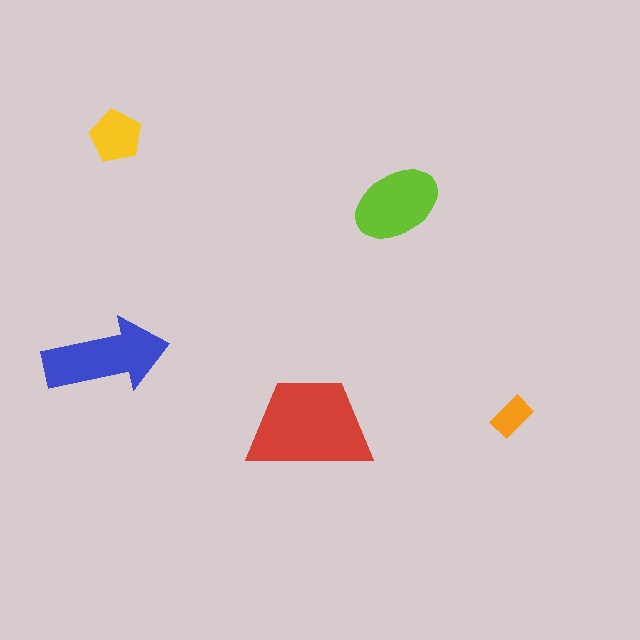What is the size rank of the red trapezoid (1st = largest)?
1st.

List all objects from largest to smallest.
The red trapezoid, the blue arrow, the lime ellipse, the yellow pentagon, the orange rectangle.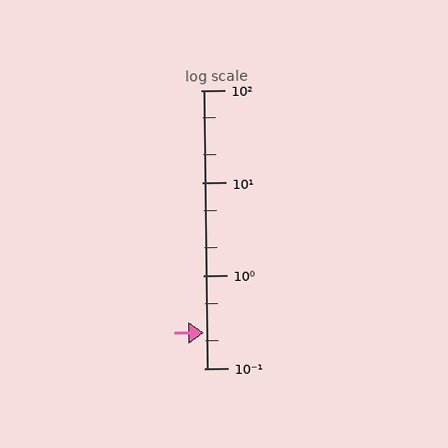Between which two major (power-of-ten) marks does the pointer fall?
The pointer is between 0.1 and 1.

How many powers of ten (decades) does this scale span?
The scale spans 3 decades, from 0.1 to 100.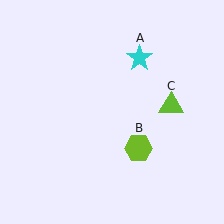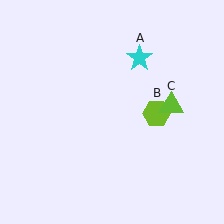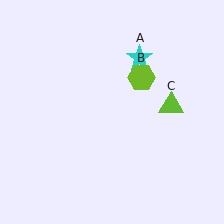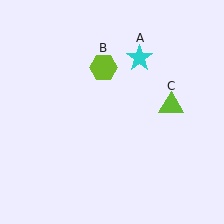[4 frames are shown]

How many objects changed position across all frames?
1 object changed position: lime hexagon (object B).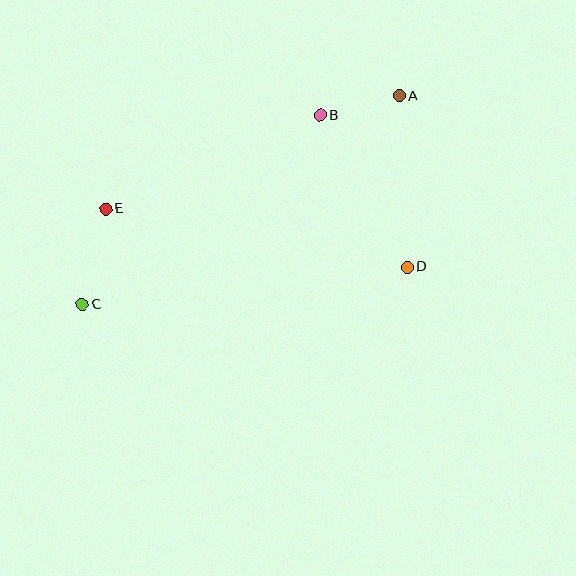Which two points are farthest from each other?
Points A and C are farthest from each other.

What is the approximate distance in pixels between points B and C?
The distance between B and C is approximately 304 pixels.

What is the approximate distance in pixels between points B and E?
The distance between B and E is approximately 233 pixels.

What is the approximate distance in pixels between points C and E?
The distance between C and E is approximately 98 pixels.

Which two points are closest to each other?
Points A and B are closest to each other.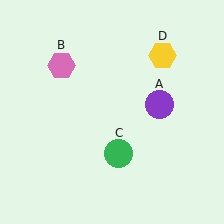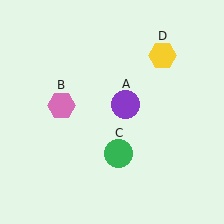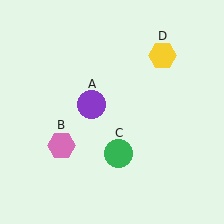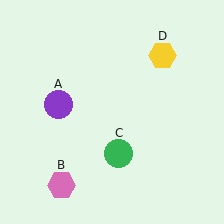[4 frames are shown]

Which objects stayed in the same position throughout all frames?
Green circle (object C) and yellow hexagon (object D) remained stationary.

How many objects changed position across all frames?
2 objects changed position: purple circle (object A), pink hexagon (object B).